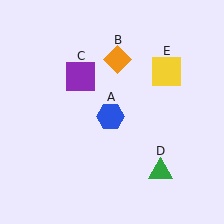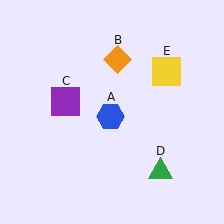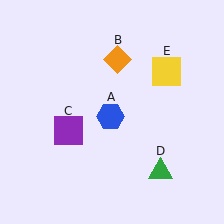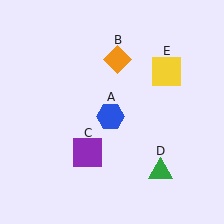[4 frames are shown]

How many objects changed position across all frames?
1 object changed position: purple square (object C).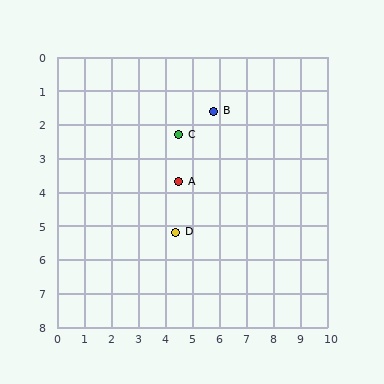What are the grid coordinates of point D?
Point D is at approximately (4.4, 5.2).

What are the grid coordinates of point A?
Point A is at approximately (4.5, 3.7).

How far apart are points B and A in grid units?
Points B and A are about 2.5 grid units apart.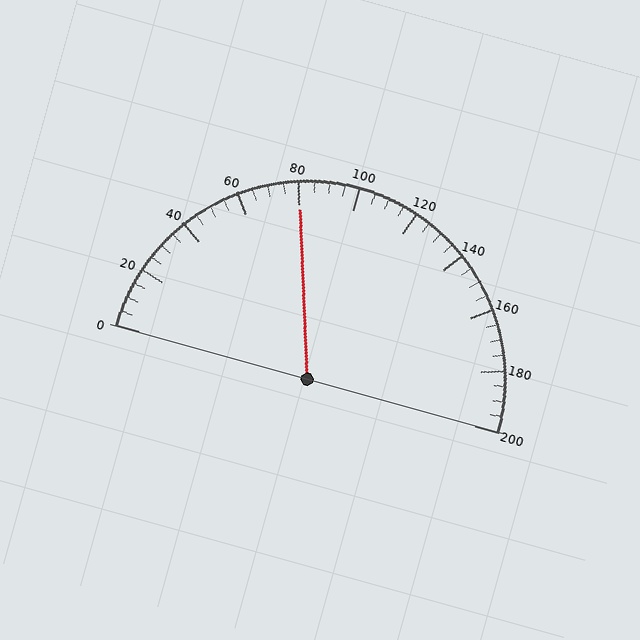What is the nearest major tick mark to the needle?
The nearest major tick mark is 80.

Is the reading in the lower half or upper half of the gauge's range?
The reading is in the lower half of the range (0 to 200).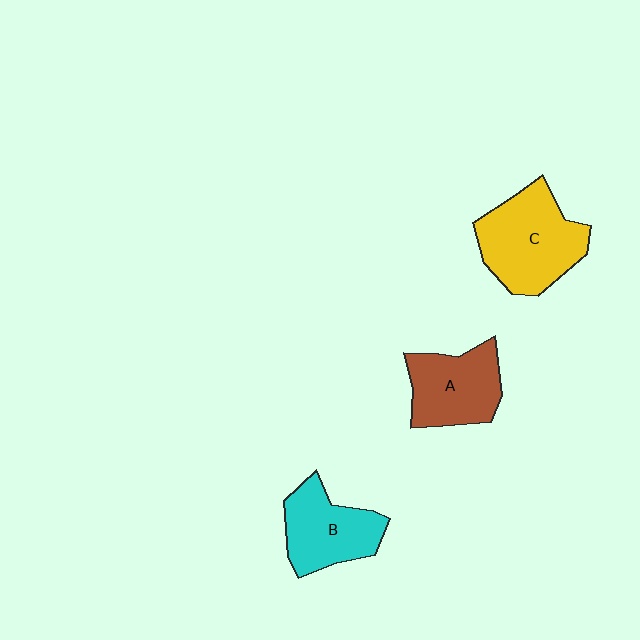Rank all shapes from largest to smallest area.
From largest to smallest: C (yellow), A (brown), B (cyan).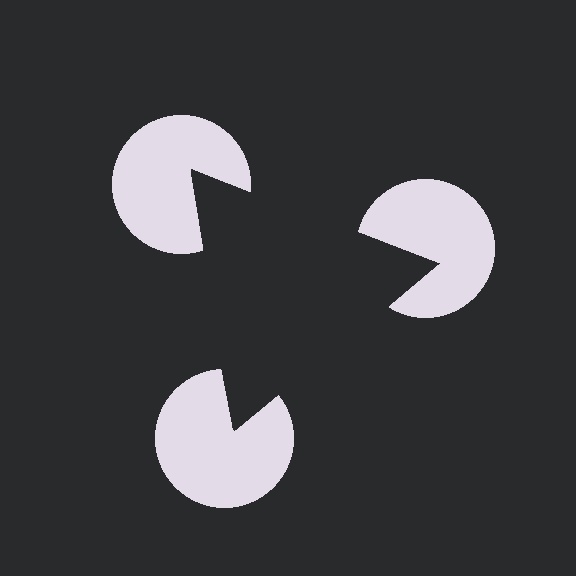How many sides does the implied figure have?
3 sides.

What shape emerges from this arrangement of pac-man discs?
An illusory triangle — its edges are inferred from the aligned wedge cuts in the pac-man discs, not physically drawn.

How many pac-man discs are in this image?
There are 3 — one at each vertex of the illusory triangle.